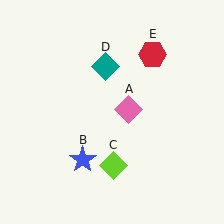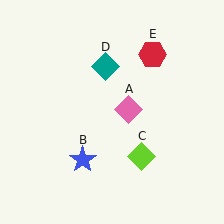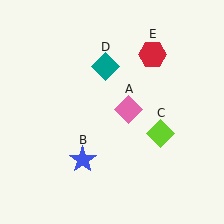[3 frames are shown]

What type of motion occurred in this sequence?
The lime diamond (object C) rotated counterclockwise around the center of the scene.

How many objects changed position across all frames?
1 object changed position: lime diamond (object C).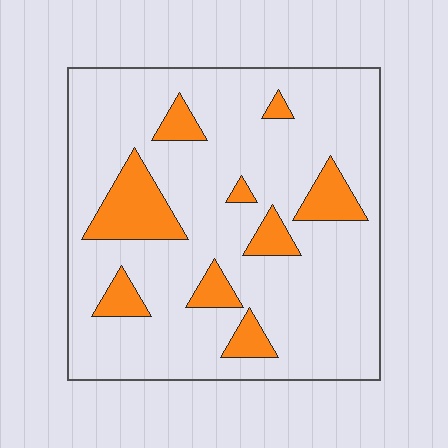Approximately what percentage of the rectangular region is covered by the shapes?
Approximately 15%.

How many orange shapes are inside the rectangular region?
9.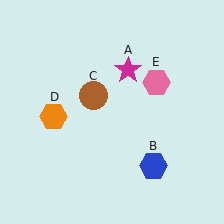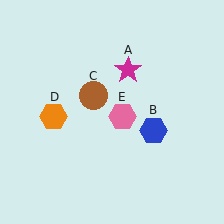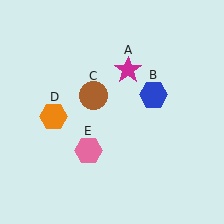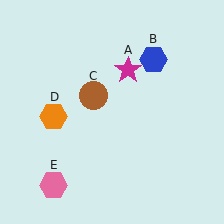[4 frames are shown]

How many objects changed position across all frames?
2 objects changed position: blue hexagon (object B), pink hexagon (object E).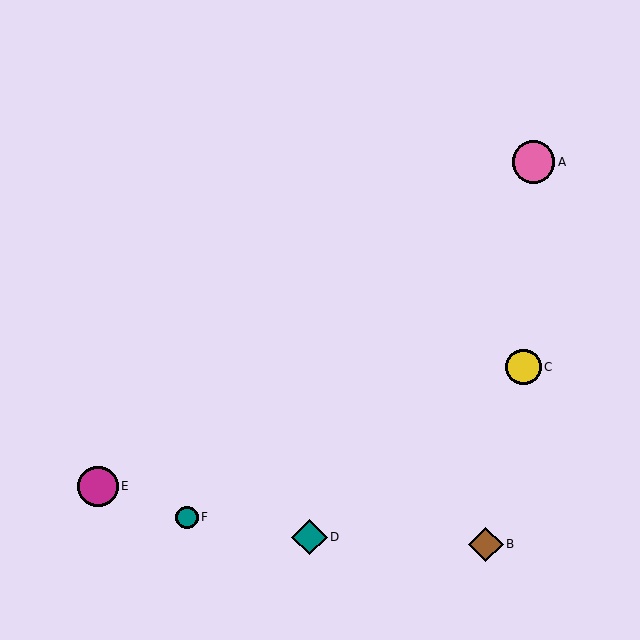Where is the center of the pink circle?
The center of the pink circle is at (534, 162).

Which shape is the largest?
The pink circle (labeled A) is the largest.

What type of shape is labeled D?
Shape D is a teal diamond.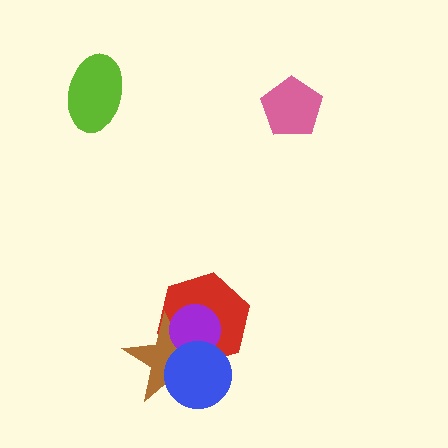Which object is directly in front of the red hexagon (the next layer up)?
The brown star is directly in front of the red hexagon.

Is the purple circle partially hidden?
Yes, it is partially covered by another shape.